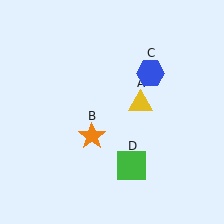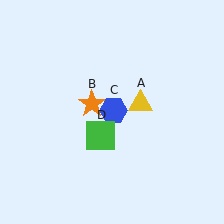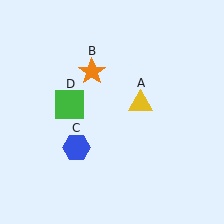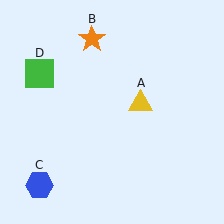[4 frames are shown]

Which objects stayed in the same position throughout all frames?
Yellow triangle (object A) remained stationary.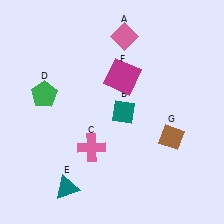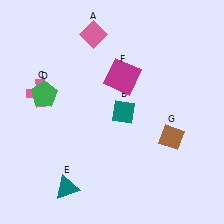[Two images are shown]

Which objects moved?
The objects that moved are: the pink diamond (A), the pink cross (C).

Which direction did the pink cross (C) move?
The pink cross (C) moved up.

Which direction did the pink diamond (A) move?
The pink diamond (A) moved left.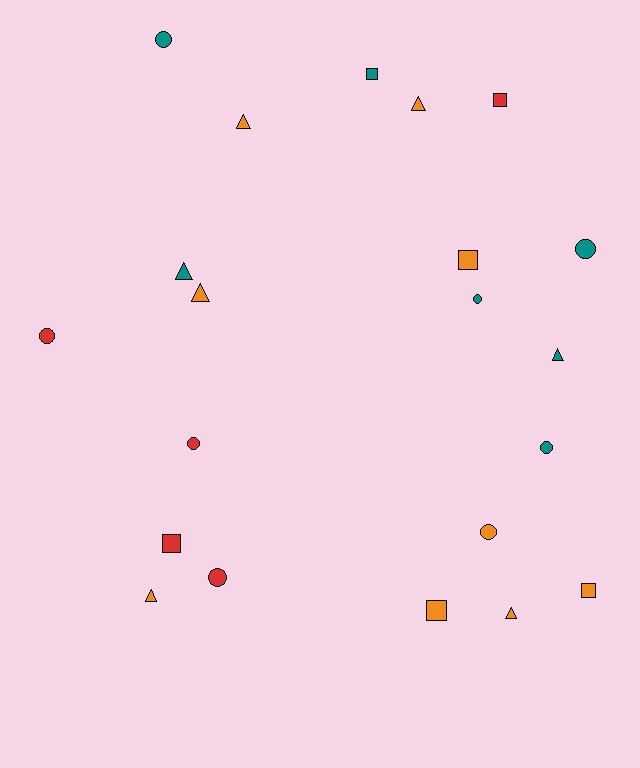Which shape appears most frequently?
Circle, with 8 objects.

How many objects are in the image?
There are 21 objects.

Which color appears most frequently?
Orange, with 9 objects.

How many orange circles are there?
There is 1 orange circle.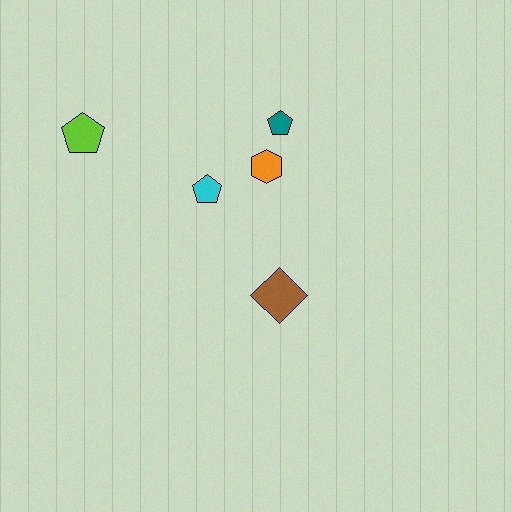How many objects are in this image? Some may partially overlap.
There are 5 objects.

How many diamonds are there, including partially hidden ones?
There is 1 diamond.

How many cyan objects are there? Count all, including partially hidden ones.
There is 1 cyan object.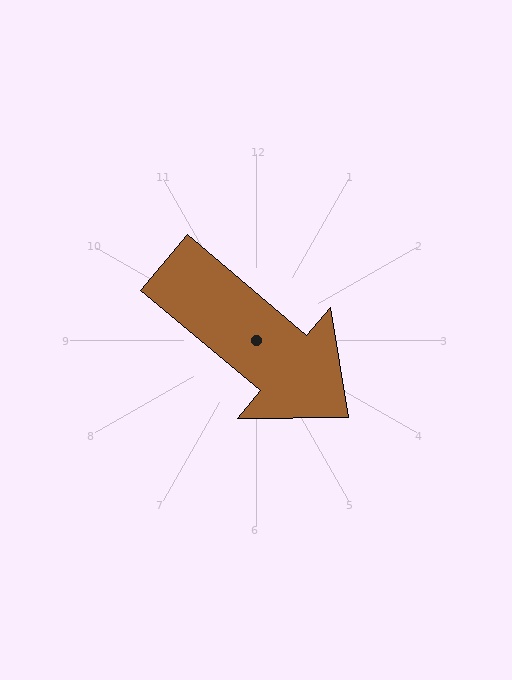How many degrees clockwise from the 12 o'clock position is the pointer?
Approximately 130 degrees.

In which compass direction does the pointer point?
Southeast.